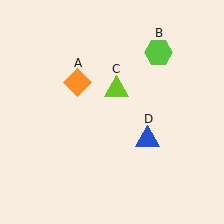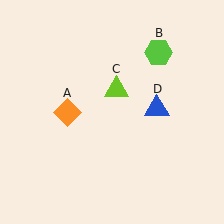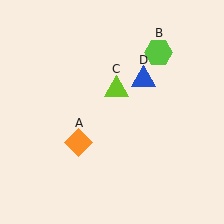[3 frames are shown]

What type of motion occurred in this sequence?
The orange diamond (object A), blue triangle (object D) rotated counterclockwise around the center of the scene.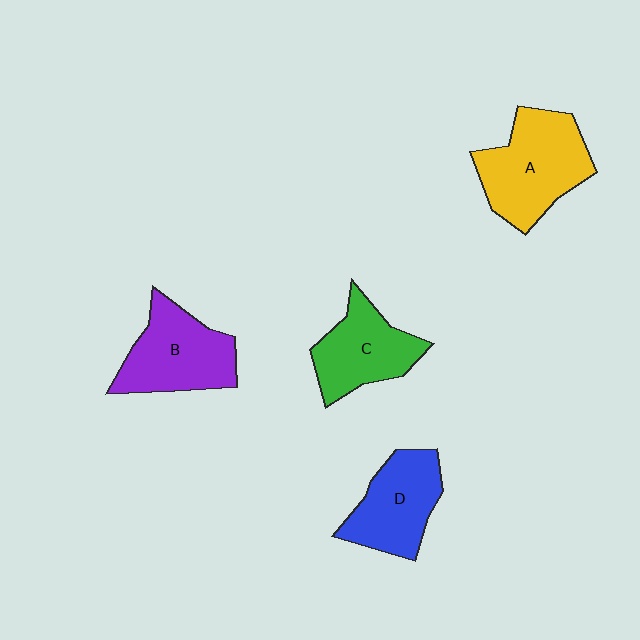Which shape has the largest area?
Shape A (yellow).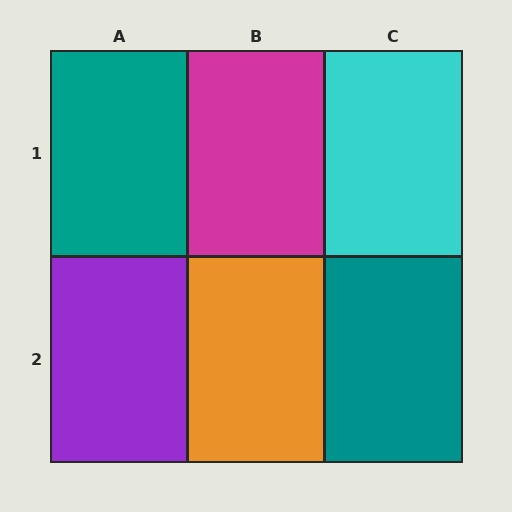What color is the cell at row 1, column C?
Cyan.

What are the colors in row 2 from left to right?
Purple, orange, teal.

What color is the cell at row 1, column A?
Teal.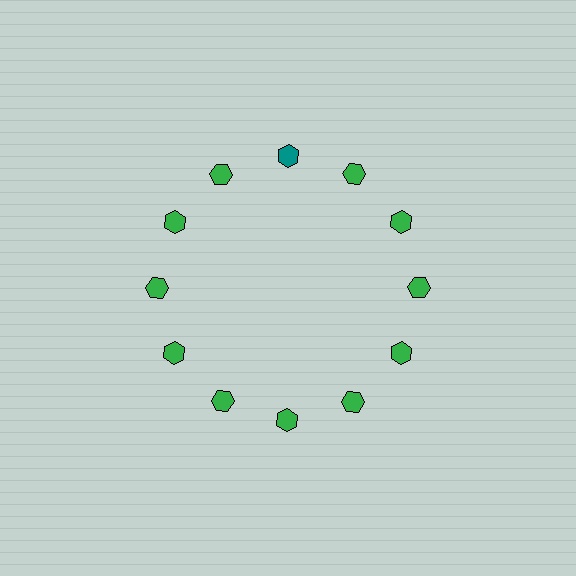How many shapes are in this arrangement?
There are 12 shapes arranged in a ring pattern.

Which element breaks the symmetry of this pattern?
The teal hexagon at roughly the 12 o'clock position breaks the symmetry. All other shapes are green hexagons.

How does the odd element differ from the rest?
It has a different color: teal instead of green.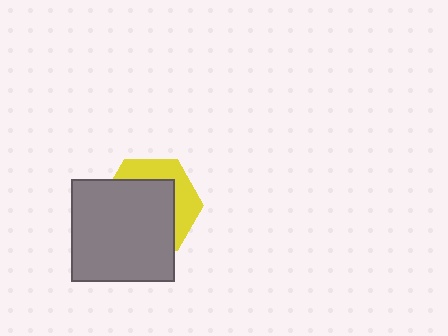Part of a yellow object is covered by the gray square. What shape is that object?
It is a hexagon.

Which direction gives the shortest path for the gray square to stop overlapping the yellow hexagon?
Moving toward the lower-left gives the shortest separation.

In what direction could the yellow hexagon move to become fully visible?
The yellow hexagon could move toward the upper-right. That would shift it out from behind the gray square entirely.